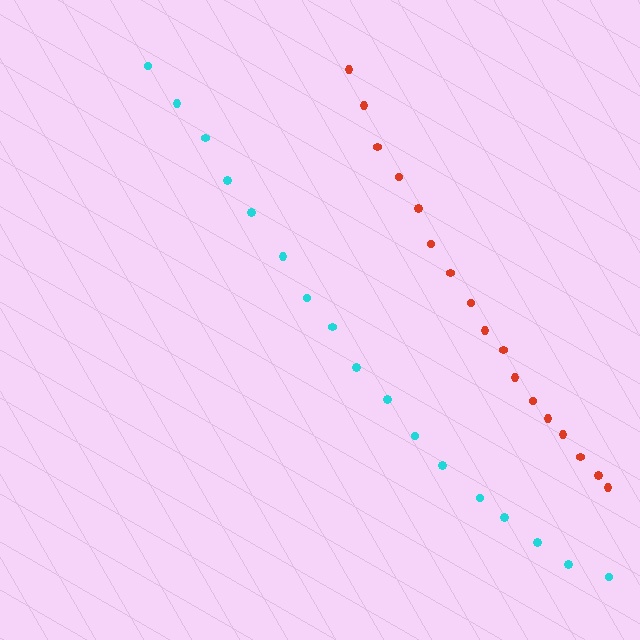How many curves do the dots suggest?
There are 2 distinct paths.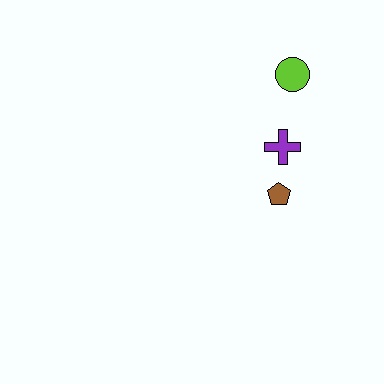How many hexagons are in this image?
There are no hexagons.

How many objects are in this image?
There are 3 objects.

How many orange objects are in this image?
There are no orange objects.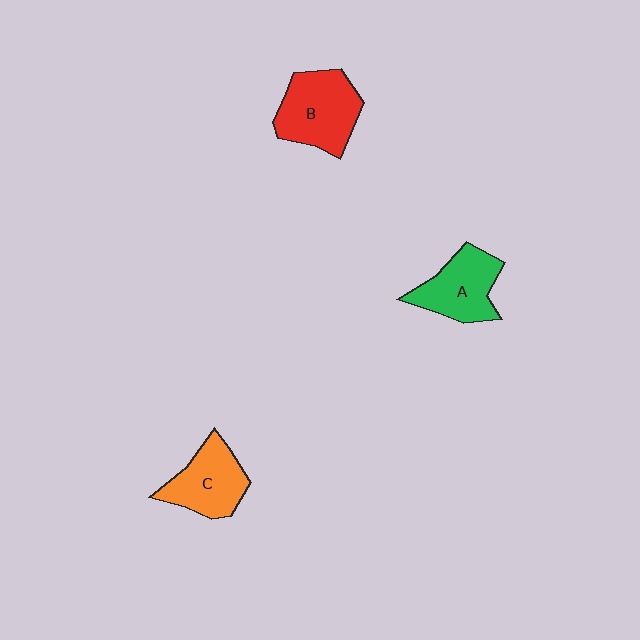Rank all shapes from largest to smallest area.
From largest to smallest: B (red), A (green), C (orange).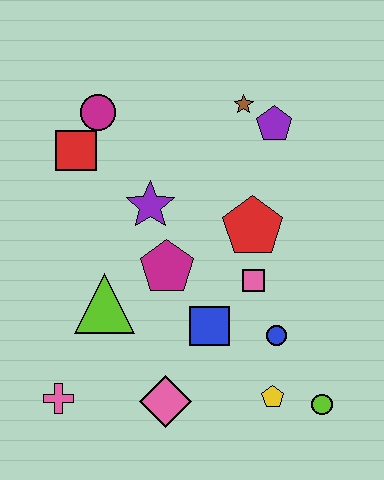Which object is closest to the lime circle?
The yellow pentagon is closest to the lime circle.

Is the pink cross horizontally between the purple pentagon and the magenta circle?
No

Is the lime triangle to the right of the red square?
Yes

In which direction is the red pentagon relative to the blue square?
The red pentagon is above the blue square.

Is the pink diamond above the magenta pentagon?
No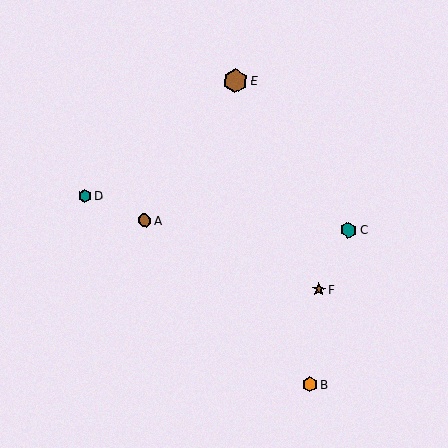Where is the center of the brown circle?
The center of the brown circle is at (145, 221).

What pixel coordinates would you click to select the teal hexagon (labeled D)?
Click at (85, 196) to select the teal hexagon D.